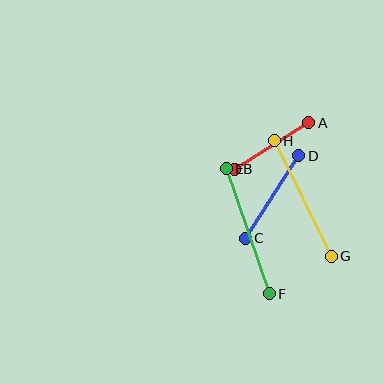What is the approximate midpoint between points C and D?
The midpoint is at approximately (272, 197) pixels.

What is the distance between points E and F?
The distance is approximately 132 pixels.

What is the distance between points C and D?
The distance is approximately 98 pixels.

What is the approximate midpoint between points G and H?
The midpoint is at approximately (303, 199) pixels.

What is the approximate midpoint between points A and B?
The midpoint is at approximately (272, 146) pixels.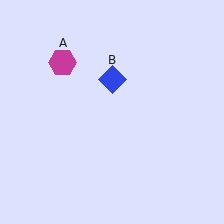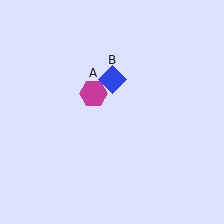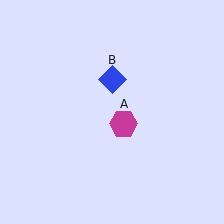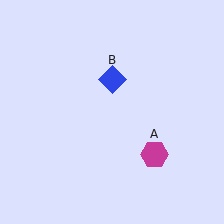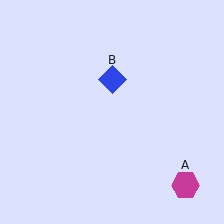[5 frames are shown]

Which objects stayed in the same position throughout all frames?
Blue diamond (object B) remained stationary.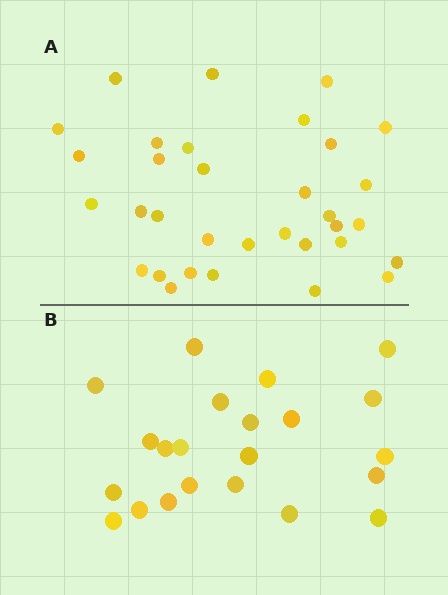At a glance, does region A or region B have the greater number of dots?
Region A (the top region) has more dots.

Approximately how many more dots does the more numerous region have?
Region A has roughly 12 or so more dots than region B.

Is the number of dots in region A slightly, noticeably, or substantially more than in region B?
Region A has substantially more. The ratio is roughly 1.5 to 1.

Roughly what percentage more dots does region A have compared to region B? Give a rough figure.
About 50% more.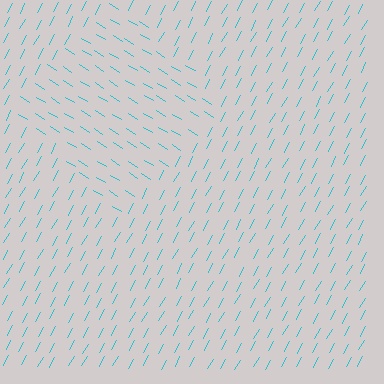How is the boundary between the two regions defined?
The boundary is defined purely by a change in line orientation (approximately 87 degrees difference). All lines are the same color and thickness.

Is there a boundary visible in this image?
Yes, there is a texture boundary formed by a change in line orientation.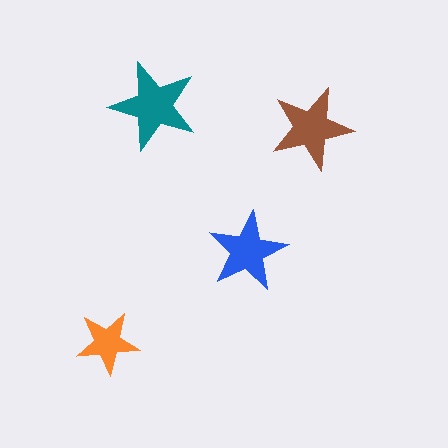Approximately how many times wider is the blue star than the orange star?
About 1.5 times wider.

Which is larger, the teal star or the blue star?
The teal one.